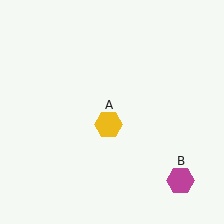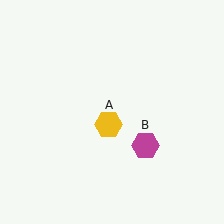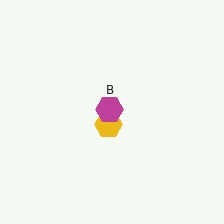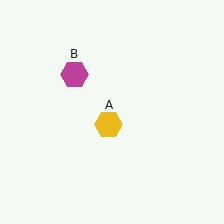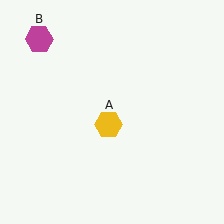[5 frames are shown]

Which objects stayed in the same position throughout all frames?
Yellow hexagon (object A) remained stationary.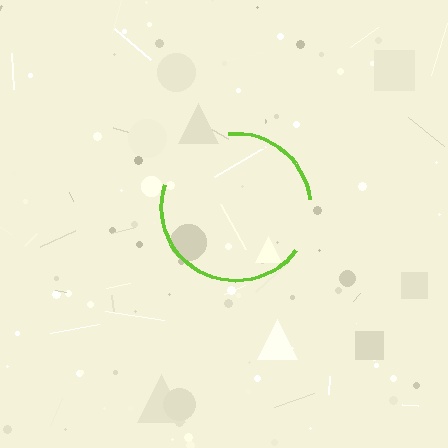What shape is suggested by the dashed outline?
The dashed outline suggests a circle.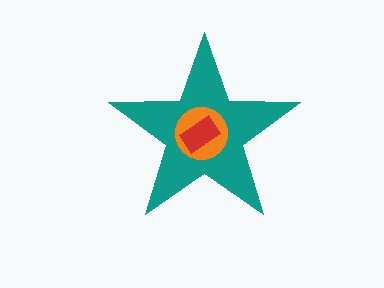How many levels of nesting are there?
3.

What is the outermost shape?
The teal star.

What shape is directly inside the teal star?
The orange circle.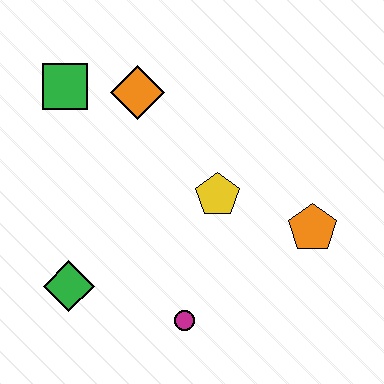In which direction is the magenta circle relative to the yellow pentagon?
The magenta circle is below the yellow pentagon.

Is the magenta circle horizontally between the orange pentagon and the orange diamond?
Yes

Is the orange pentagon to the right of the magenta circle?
Yes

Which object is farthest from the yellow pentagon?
The green square is farthest from the yellow pentagon.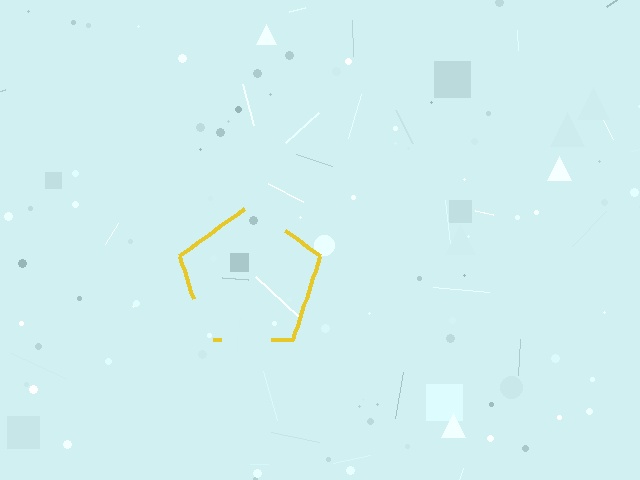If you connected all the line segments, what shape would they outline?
They would outline a pentagon.